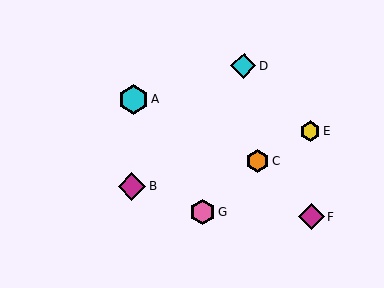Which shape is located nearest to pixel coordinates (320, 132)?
The yellow hexagon (labeled E) at (310, 131) is nearest to that location.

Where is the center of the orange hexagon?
The center of the orange hexagon is at (258, 161).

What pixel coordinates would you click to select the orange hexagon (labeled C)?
Click at (258, 161) to select the orange hexagon C.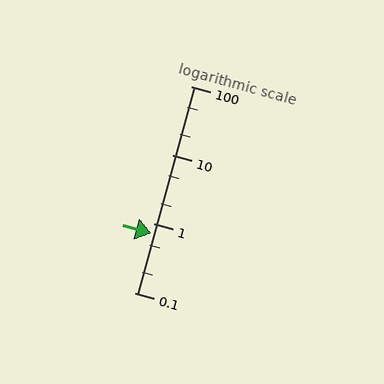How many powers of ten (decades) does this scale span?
The scale spans 3 decades, from 0.1 to 100.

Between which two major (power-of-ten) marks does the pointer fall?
The pointer is between 0.1 and 1.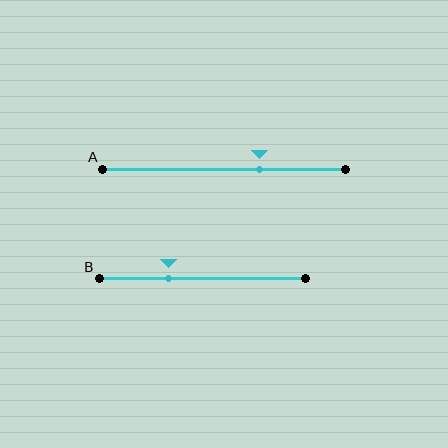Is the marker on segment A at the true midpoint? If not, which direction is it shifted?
No, the marker on segment A is shifted to the right by about 15% of the segment length.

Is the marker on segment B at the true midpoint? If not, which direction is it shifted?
No, the marker on segment B is shifted to the left by about 17% of the segment length.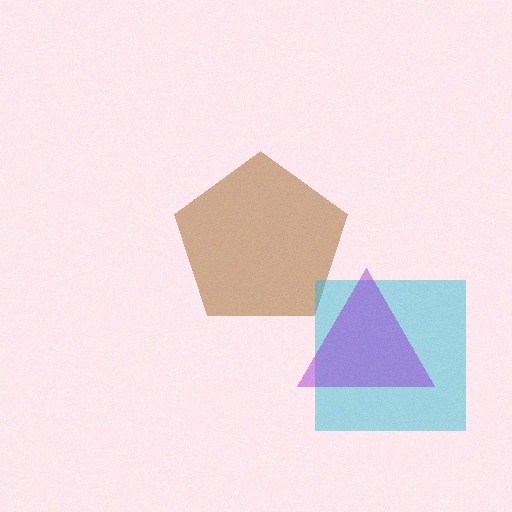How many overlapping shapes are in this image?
There are 3 overlapping shapes in the image.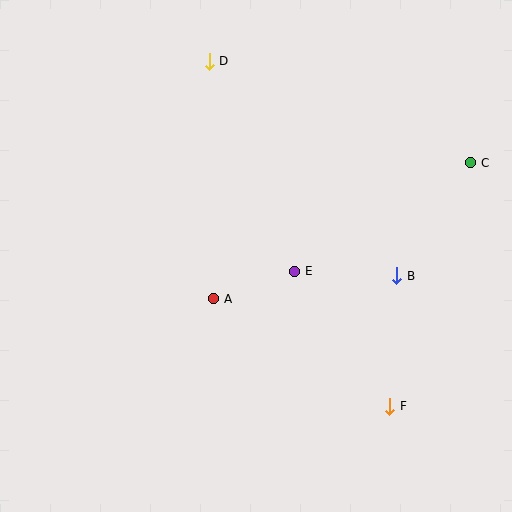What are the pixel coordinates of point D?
Point D is at (209, 61).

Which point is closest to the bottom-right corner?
Point F is closest to the bottom-right corner.